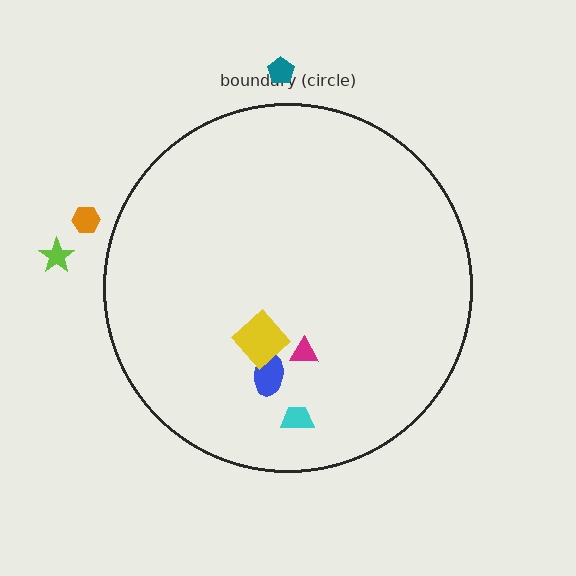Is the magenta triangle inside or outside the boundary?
Inside.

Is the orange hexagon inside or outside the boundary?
Outside.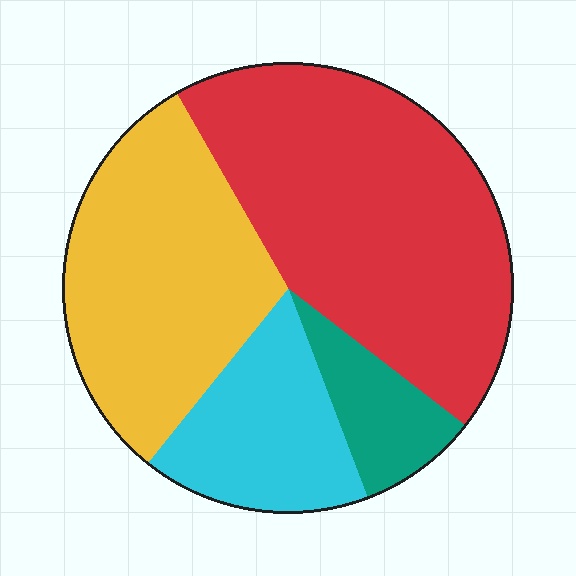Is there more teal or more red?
Red.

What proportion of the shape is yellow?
Yellow covers roughly 30% of the shape.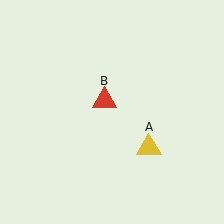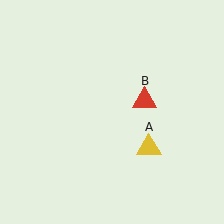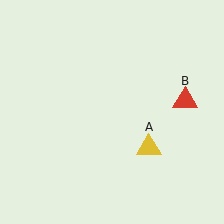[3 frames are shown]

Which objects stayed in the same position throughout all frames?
Yellow triangle (object A) remained stationary.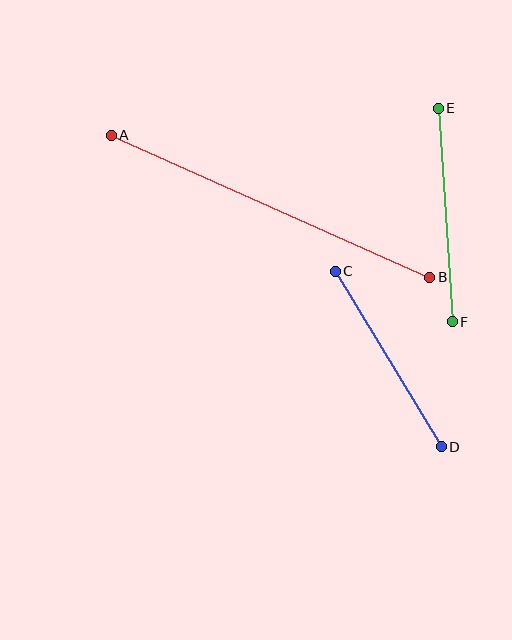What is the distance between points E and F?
The distance is approximately 214 pixels.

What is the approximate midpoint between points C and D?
The midpoint is at approximately (388, 359) pixels.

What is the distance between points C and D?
The distance is approximately 205 pixels.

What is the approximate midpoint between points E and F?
The midpoint is at approximately (445, 215) pixels.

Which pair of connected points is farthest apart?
Points A and B are farthest apart.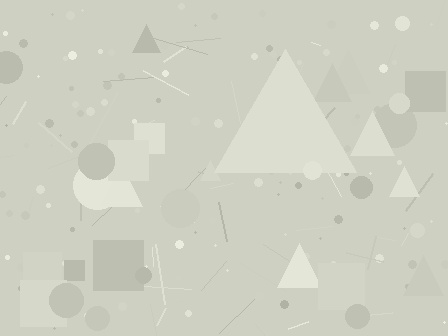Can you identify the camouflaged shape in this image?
The camouflaged shape is a triangle.